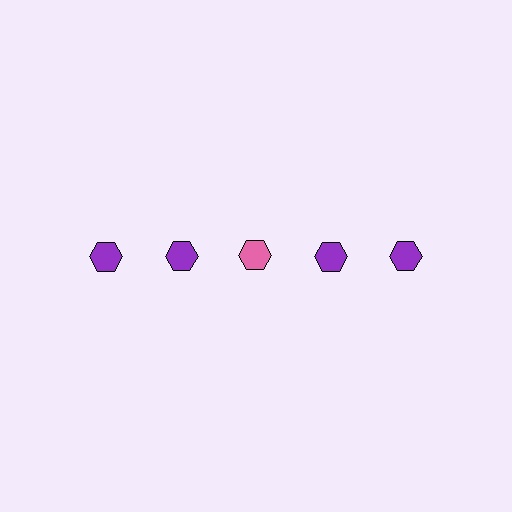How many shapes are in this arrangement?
There are 5 shapes arranged in a grid pattern.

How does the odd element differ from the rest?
It has a different color: pink instead of purple.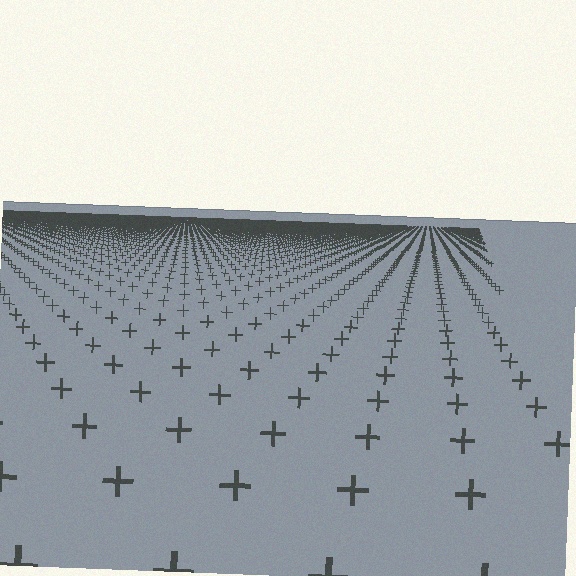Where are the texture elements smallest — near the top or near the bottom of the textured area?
Near the top.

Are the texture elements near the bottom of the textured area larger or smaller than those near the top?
Larger. Near the bottom, elements are closer to the viewer and appear at a bigger on-screen size.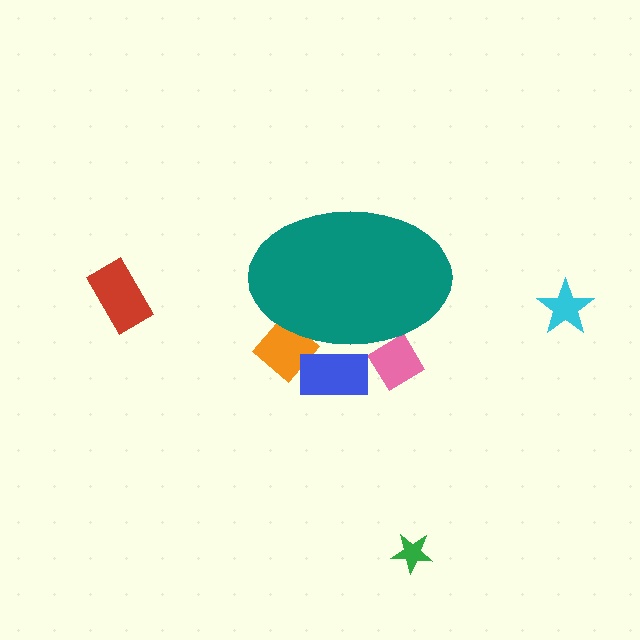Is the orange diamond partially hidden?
Yes, the orange diamond is partially hidden behind the teal ellipse.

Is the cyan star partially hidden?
No, the cyan star is fully visible.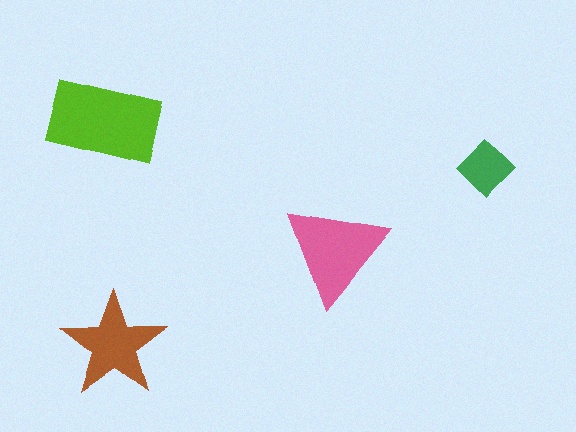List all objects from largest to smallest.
The lime rectangle, the pink triangle, the brown star, the green diamond.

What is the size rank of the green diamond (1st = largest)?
4th.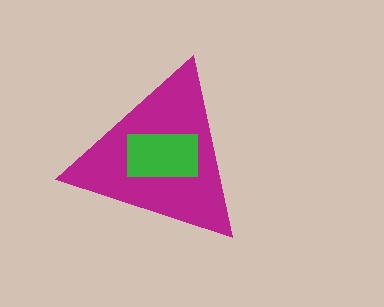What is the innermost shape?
The green rectangle.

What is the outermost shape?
The magenta triangle.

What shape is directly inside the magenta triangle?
The green rectangle.